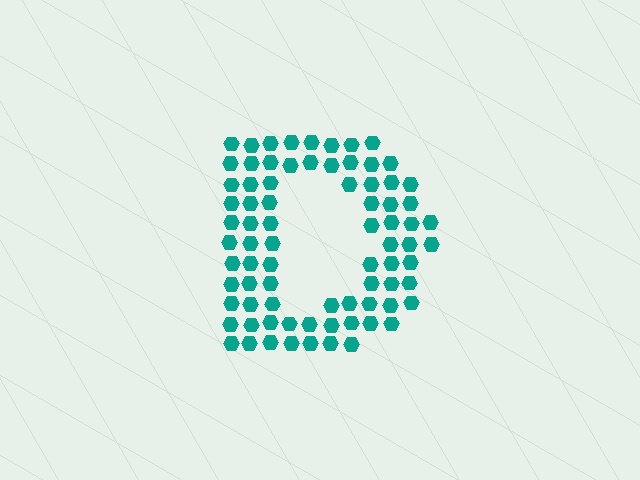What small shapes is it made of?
It is made of small hexagons.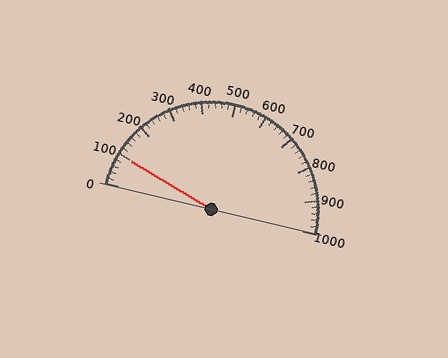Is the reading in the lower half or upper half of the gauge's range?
The reading is in the lower half of the range (0 to 1000).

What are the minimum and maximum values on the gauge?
The gauge ranges from 0 to 1000.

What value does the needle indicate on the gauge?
The needle indicates approximately 100.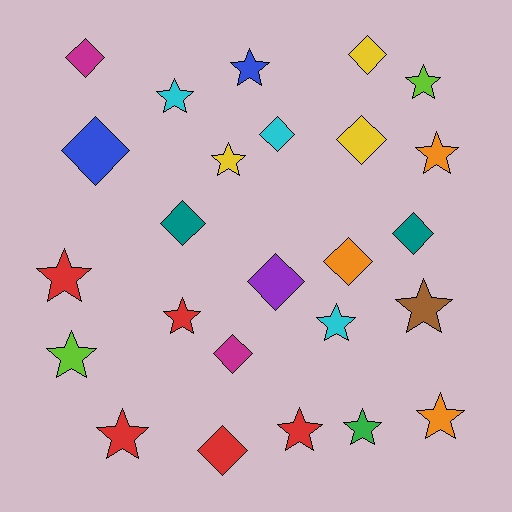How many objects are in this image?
There are 25 objects.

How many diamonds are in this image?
There are 11 diamonds.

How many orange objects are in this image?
There are 3 orange objects.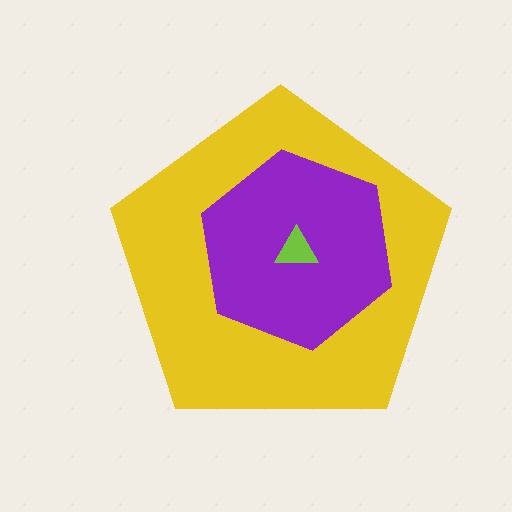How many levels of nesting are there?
3.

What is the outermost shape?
The yellow pentagon.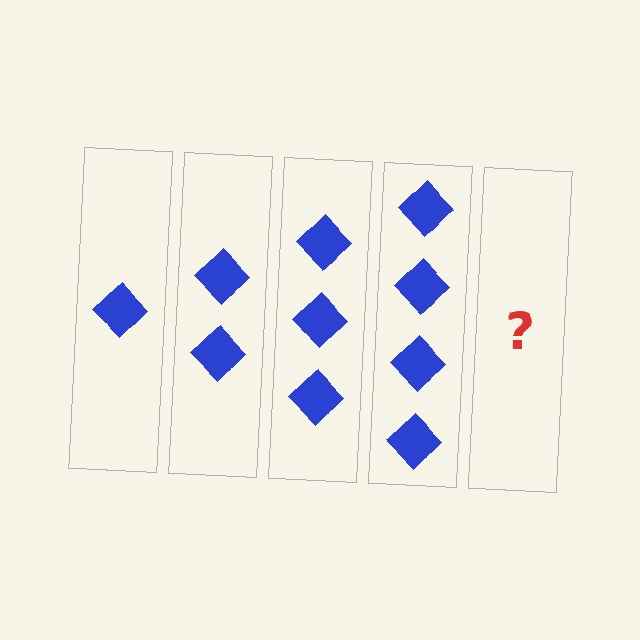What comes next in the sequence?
The next element should be 5 diamonds.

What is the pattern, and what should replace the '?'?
The pattern is that each step adds one more diamond. The '?' should be 5 diamonds.